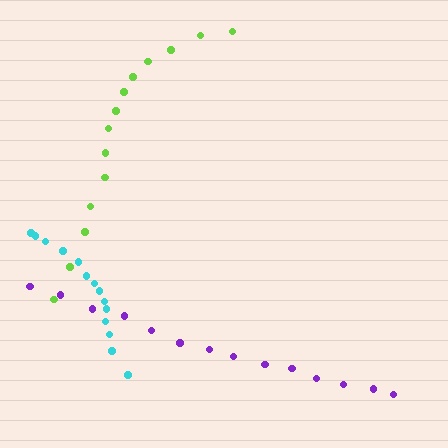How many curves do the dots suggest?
There are 3 distinct paths.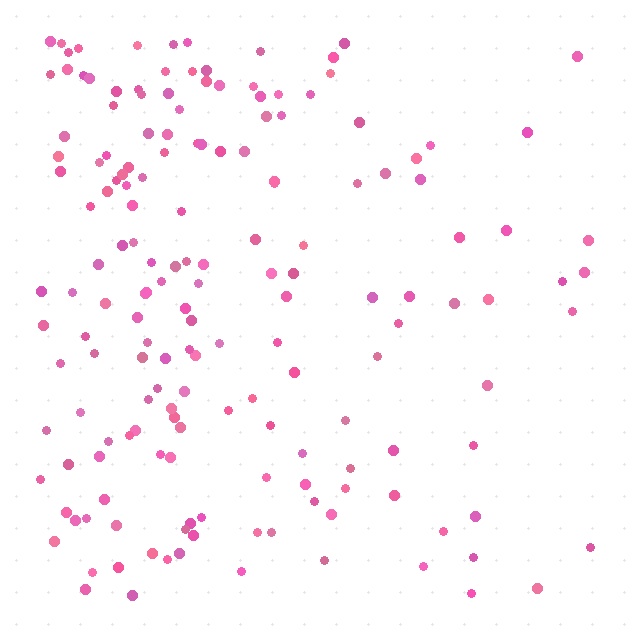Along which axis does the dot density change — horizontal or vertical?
Horizontal.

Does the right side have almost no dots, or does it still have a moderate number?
Still a moderate number, just noticeably fewer than the left.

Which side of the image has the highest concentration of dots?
The left.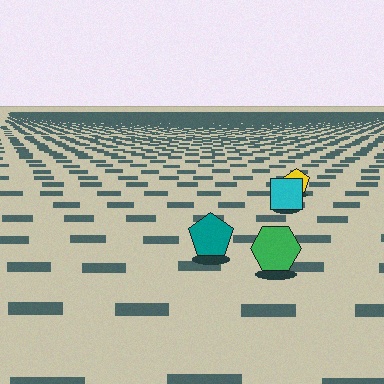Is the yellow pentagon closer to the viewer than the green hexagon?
No. The green hexagon is closer — you can tell from the texture gradient: the ground texture is coarser near it.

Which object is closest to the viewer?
The green hexagon is closest. The texture marks near it are larger and more spread out.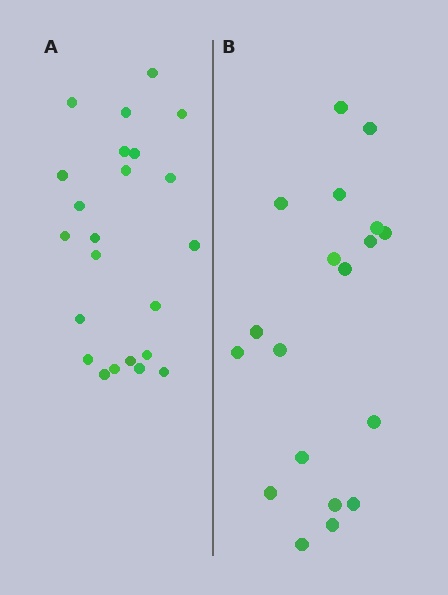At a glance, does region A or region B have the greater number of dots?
Region A (the left region) has more dots.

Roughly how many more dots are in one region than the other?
Region A has about 4 more dots than region B.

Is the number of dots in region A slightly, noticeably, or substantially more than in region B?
Region A has only slightly more — the two regions are fairly close. The ratio is roughly 1.2 to 1.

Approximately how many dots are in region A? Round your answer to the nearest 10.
About 20 dots. (The exact count is 23, which rounds to 20.)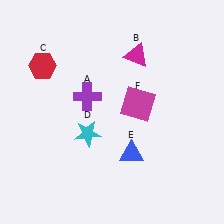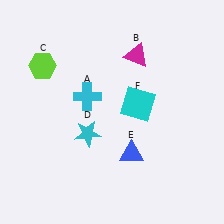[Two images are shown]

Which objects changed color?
A changed from purple to cyan. C changed from red to lime. F changed from magenta to cyan.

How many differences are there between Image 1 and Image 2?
There are 3 differences between the two images.